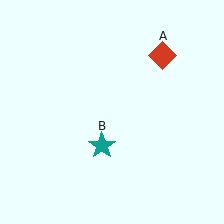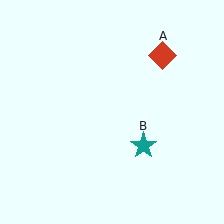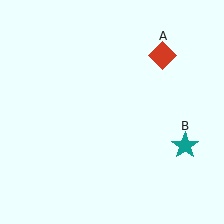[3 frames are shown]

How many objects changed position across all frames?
1 object changed position: teal star (object B).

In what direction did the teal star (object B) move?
The teal star (object B) moved right.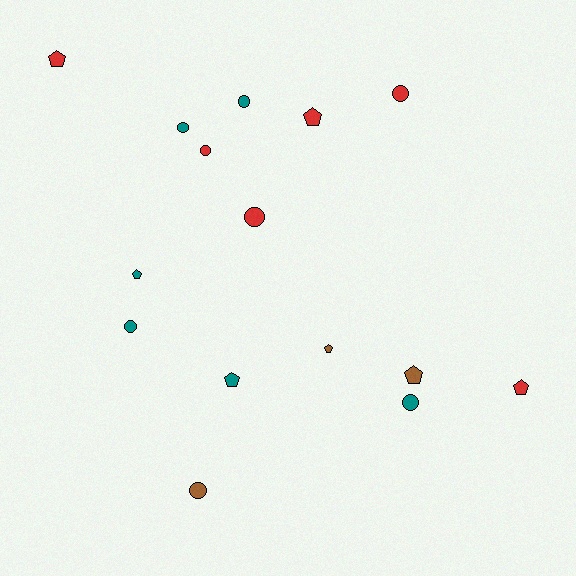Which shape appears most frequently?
Circle, with 8 objects.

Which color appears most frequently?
Teal, with 6 objects.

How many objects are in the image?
There are 15 objects.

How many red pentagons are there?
There are 3 red pentagons.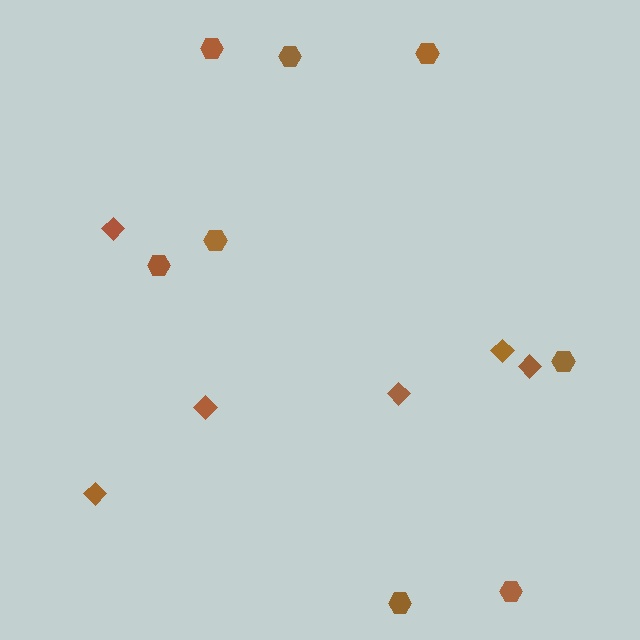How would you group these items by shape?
There are 2 groups: one group of hexagons (8) and one group of diamonds (6).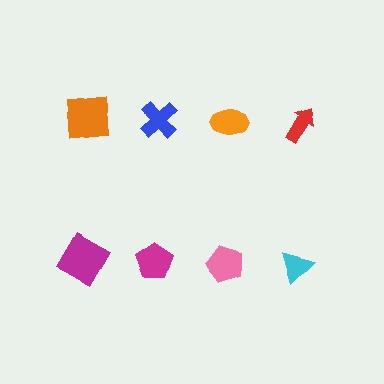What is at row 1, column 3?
An orange ellipse.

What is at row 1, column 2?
A blue cross.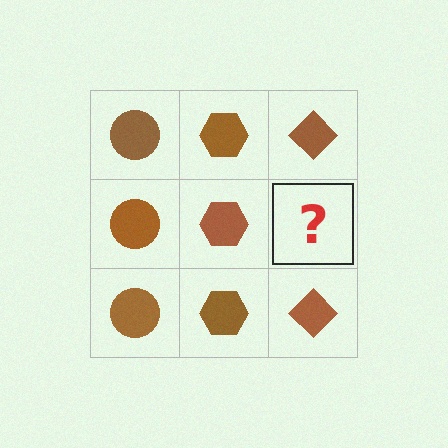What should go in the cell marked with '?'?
The missing cell should contain a brown diamond.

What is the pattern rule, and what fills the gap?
The rule is that each column has a consistent shape. The gap should be filled with a brown diamond.